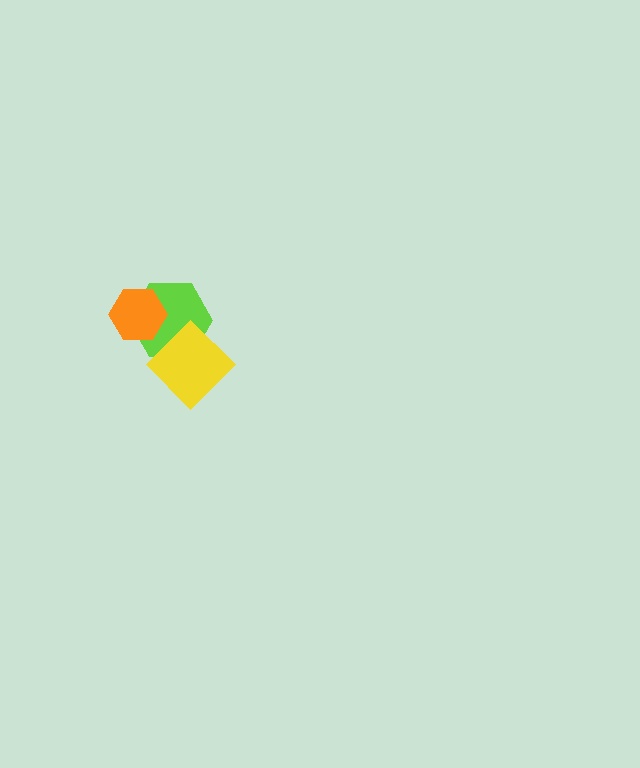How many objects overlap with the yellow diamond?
1 object overlaps with the yellow diamond.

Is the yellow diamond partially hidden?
No, no other shape covers it.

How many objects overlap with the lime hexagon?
2 objects overlap with the lime hexagon.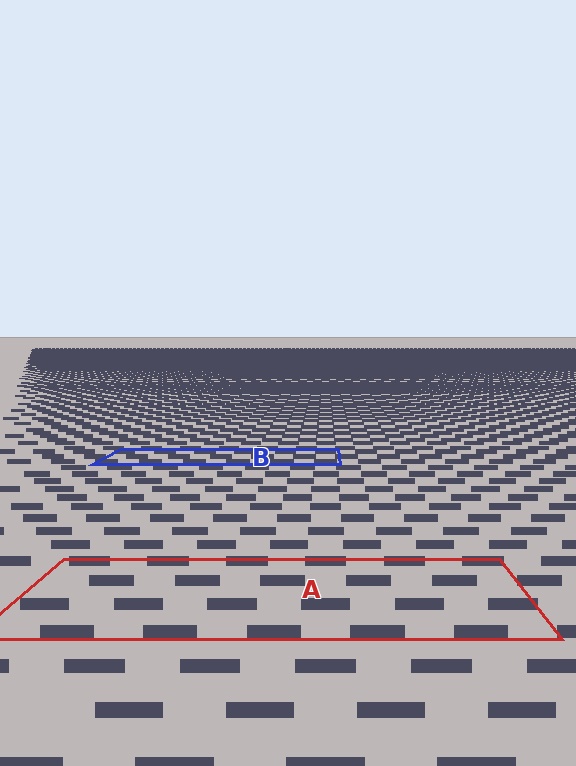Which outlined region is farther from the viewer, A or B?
Region B is farther from the viewer — the texture elements inside it appear smaller and more densely packed.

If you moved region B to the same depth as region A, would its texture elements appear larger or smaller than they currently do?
They would appear larger. At a closer depth, the same texture elements are projected at a bigger on-screen size.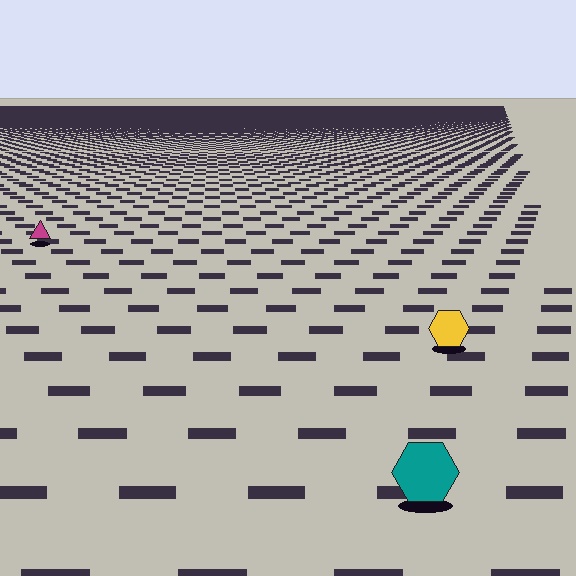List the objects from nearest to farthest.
From nearest to farthest: the teal hexagon, the yellow hexagon, the magenta triangle.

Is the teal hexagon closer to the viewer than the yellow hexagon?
Yes. The teal hexagon is closer — you can tell from the texture gradient: the ground texture is coarser near it.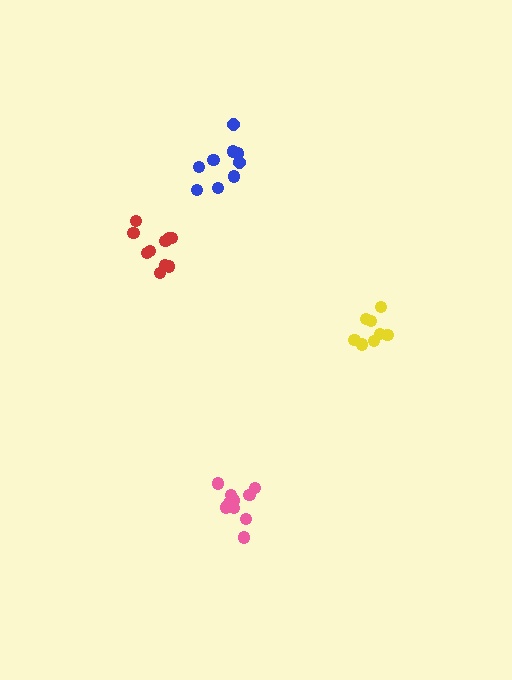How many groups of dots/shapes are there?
There are 4 groups.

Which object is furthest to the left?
The red cluster is leftmost.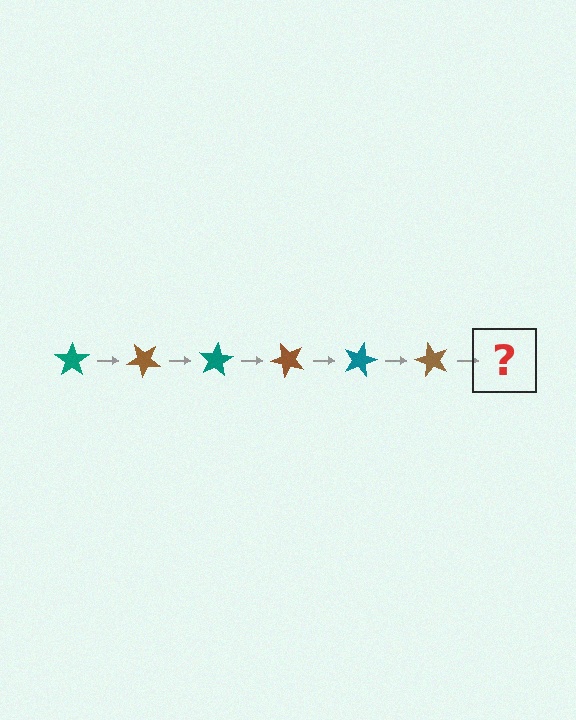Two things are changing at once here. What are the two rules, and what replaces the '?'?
The two rules are that it rotates 40 degrees each step and the color cycles through teal and brown. The '?' should be a teal star, rotated 240 degrees from the start.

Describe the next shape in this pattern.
It should be a teal star, rotated 240 degrees from the start.